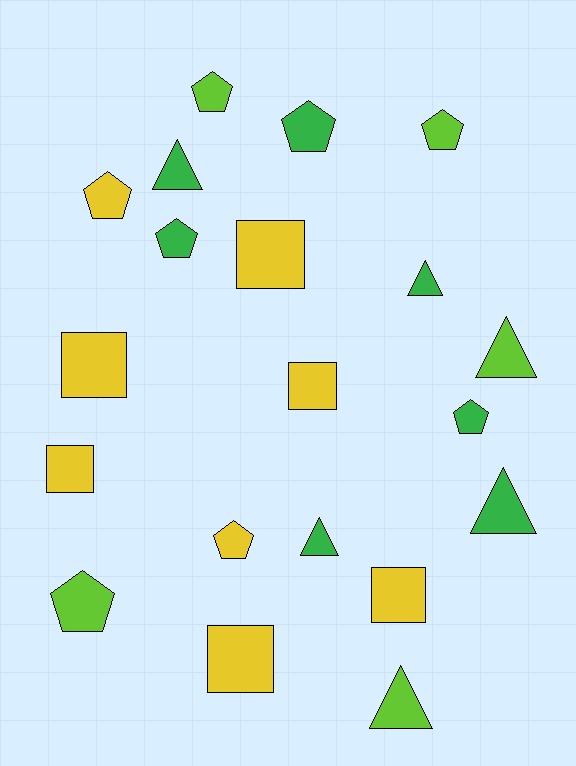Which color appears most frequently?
Yellow, with 8 objects.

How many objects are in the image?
There are 20 objects.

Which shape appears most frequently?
Pentagon, with 8 objects.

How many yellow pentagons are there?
There are 2 yellow pentagons.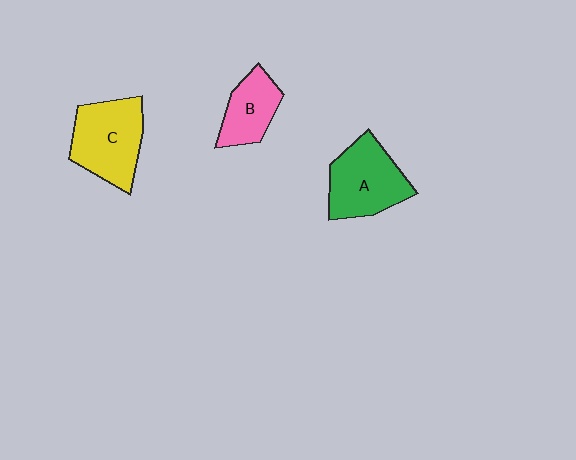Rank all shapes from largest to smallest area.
From largest to smallest: C (yellow), A (green), B (pink).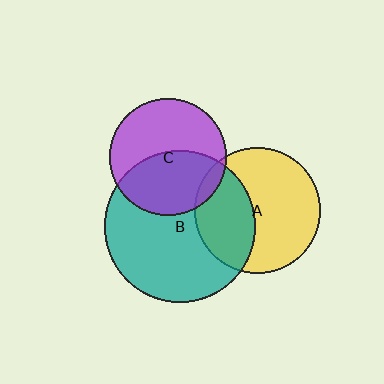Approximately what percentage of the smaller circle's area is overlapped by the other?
Approximately 50%.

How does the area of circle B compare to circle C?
Approximately 1.7 times.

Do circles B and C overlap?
Yes.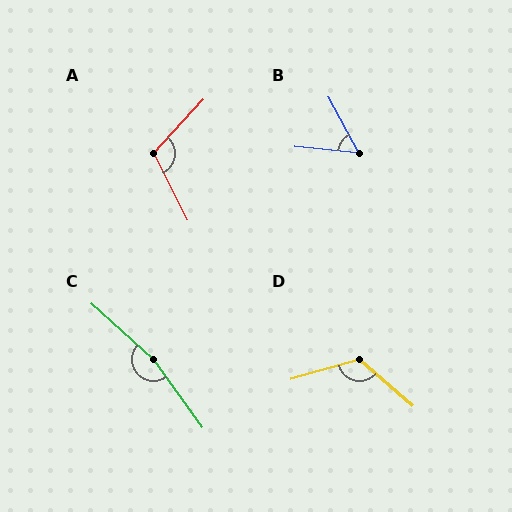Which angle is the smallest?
B, at approximately 56 degrees.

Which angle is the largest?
C, at approximately 168 degrees.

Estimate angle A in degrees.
Approximately 110 degrees.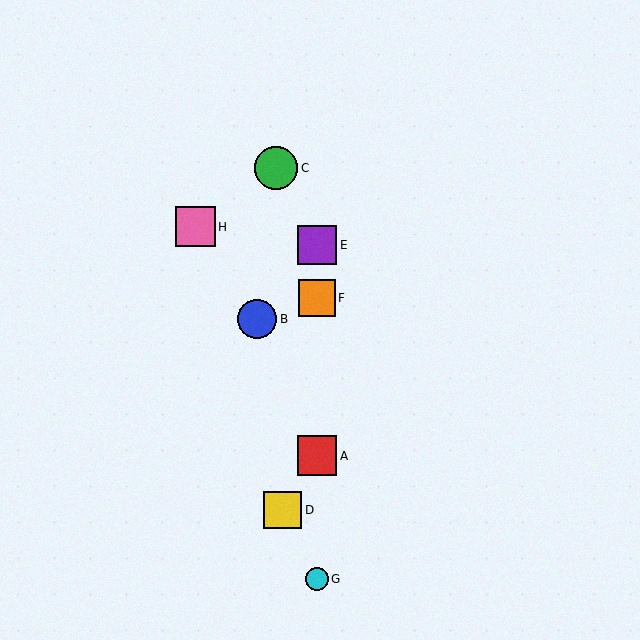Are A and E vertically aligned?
Yes, both are at x≈317.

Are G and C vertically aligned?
No, G is at x≈317 and C is at x≈276.